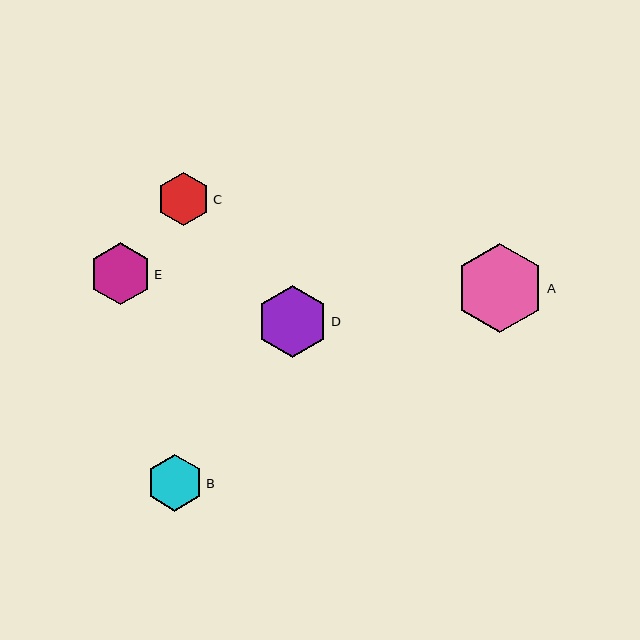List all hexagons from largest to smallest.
From largest to smallest: A, D, E, B, C.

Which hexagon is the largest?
Hexagon A is the largest with a size of approximately 89 pixels.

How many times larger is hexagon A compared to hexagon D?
Hexagon A is approximately 1.2 times the size of hexagon D.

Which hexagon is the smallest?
Hexagon C is the smallest with a size of approximately 53 pixels.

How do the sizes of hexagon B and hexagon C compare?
Hexagon B and hexagon C are approximately the same size.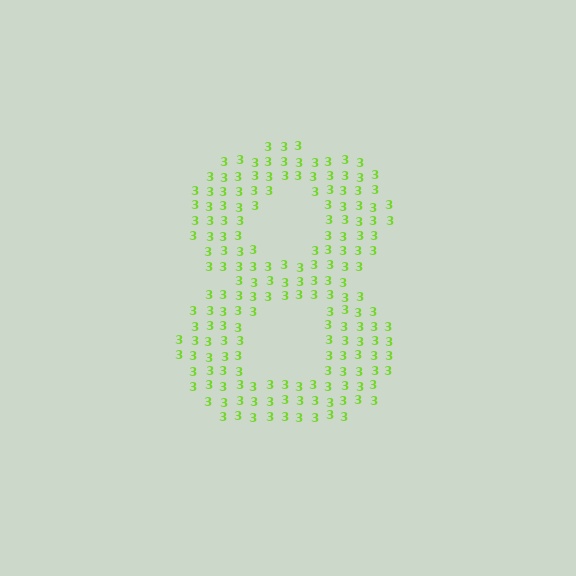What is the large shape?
The large shape is the digit 8.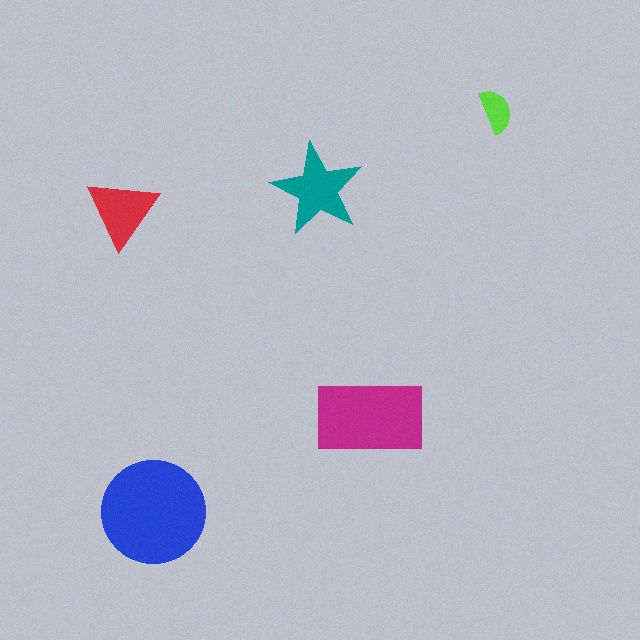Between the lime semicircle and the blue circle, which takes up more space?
The blue circle.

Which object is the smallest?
The lime semicircle.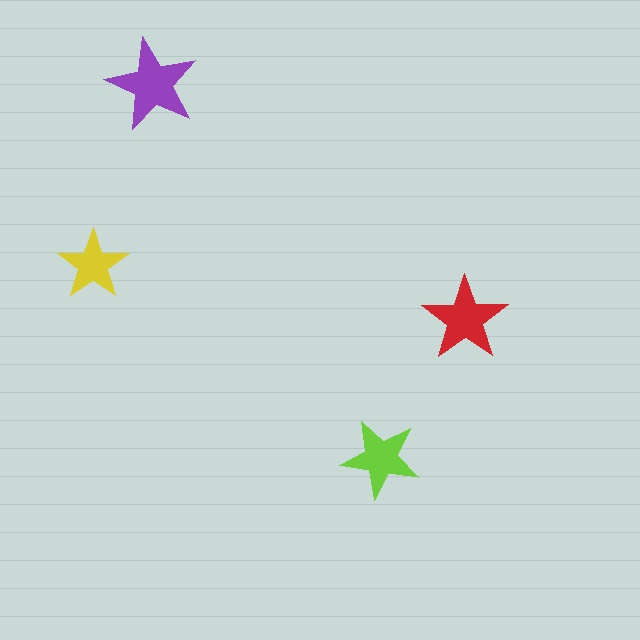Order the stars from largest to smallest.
the purple one, the red one, the lime one, the yellow one.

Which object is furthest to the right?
The red star is rightmost.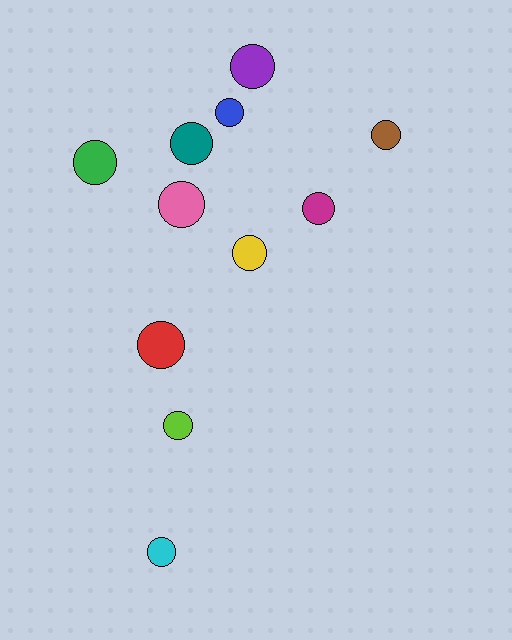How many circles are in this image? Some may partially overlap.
There are 11 circles.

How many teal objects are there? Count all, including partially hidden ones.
There is 1 teal object.